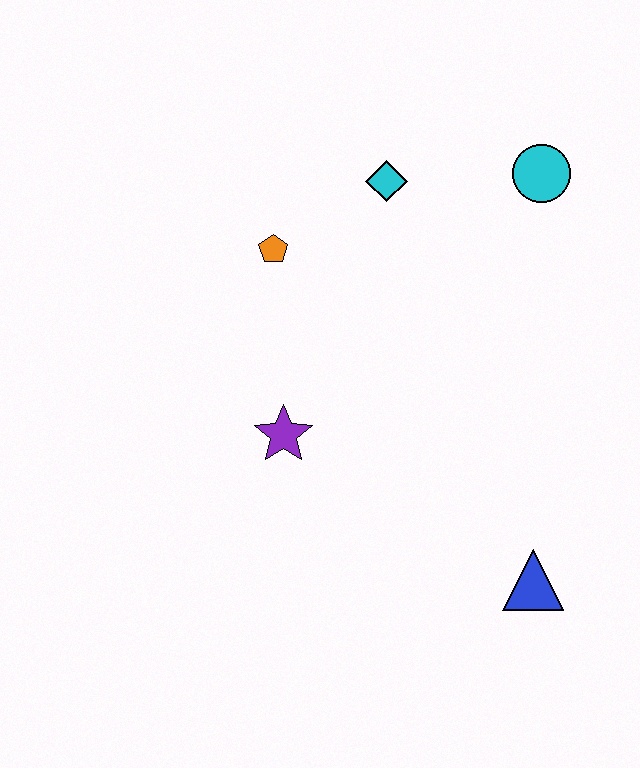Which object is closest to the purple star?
The orange pentagon is closest to the purple star.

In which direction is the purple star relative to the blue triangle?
The purple star is to the left of the blue triangle.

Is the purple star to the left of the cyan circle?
Yes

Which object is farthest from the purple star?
The cyan circle is farthest from the purple star.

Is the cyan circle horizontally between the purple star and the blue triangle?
No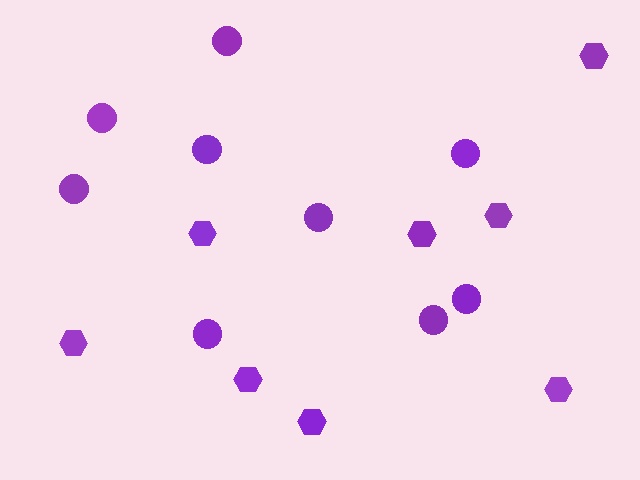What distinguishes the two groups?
There are 2 groups: one group of hexagons (8) and one group of circles (9).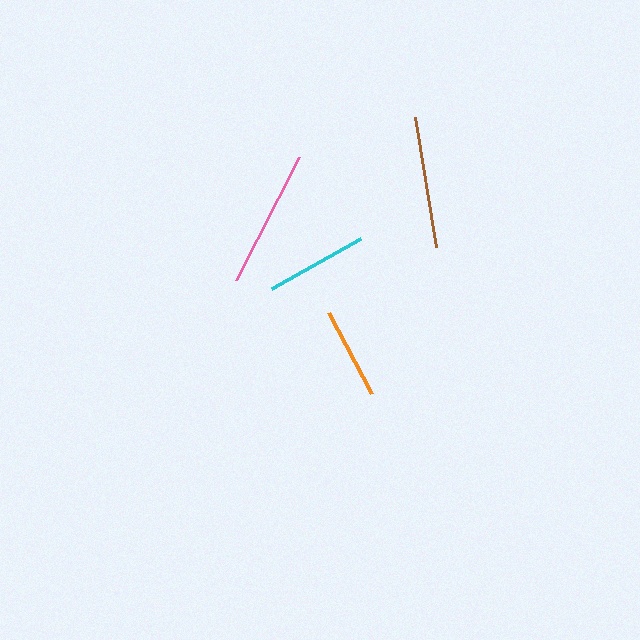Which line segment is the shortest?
The orange line is the shortest at approximately 92 pixels.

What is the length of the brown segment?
The brown segment is approximately 132 pixels long.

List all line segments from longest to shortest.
From longest to shortest: pink, brown, cyan, orange.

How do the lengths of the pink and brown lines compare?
The pink and brown lines are approximately the same length.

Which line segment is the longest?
The pink line is the longest at approximately 138 pixels.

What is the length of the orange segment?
The orange segment is approximately 92 pixels long.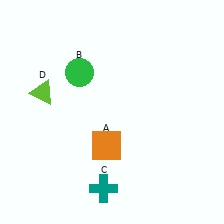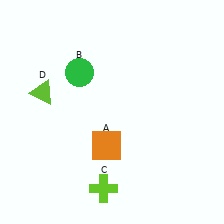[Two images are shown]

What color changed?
The cross (C) changed from teal in Image 1 to lime in Image 2.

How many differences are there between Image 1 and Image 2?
There is 1 difference between the two images.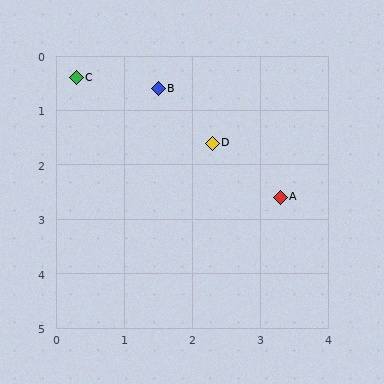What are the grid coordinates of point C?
Point C is at approximately (0.3, 0.4).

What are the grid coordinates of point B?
Point B is at approximately (1.5, 0.6).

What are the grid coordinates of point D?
Point D is at approximately (2.3, 1.6).